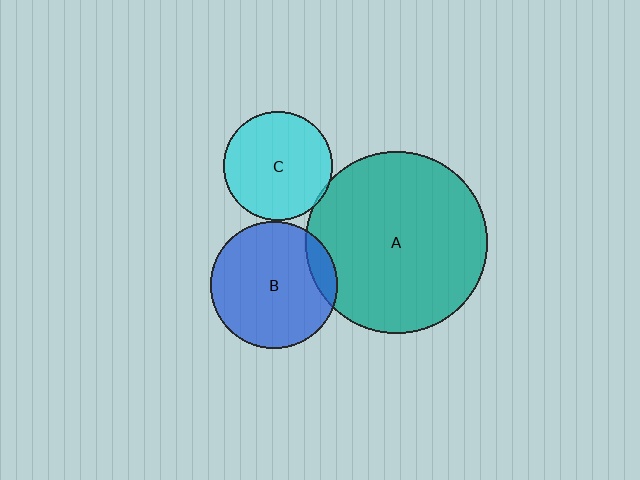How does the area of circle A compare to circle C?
Approximately 2.8 times.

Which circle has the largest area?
Circle A (teal).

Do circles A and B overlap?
Yes.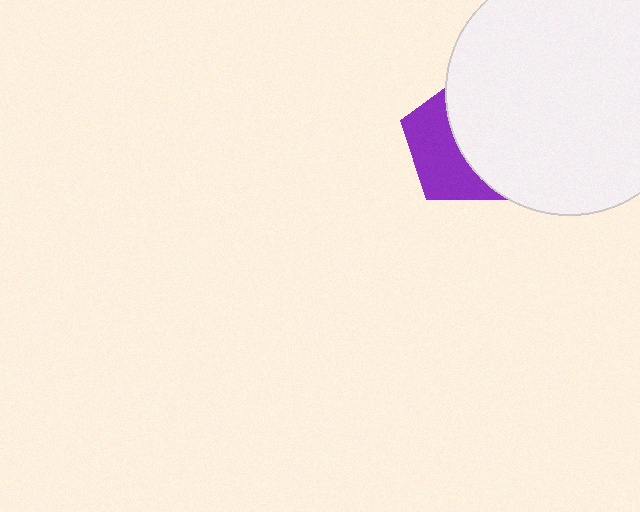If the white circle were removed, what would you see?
You would see the complete purple pentagon.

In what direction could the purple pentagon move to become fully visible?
The purple pentagon could move left. That would shift it out from behind the white circle entirely.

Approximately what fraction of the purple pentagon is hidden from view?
Roughly 56% of the purple pentagon is hidden behind the white circle.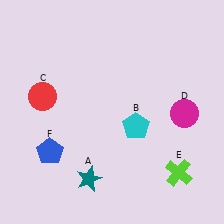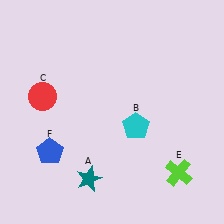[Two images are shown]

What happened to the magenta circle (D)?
The magenta circle (D) was removed in Image 2. It was in the bottom-right area of Image 1.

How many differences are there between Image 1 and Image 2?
There is 1 difference between the two images.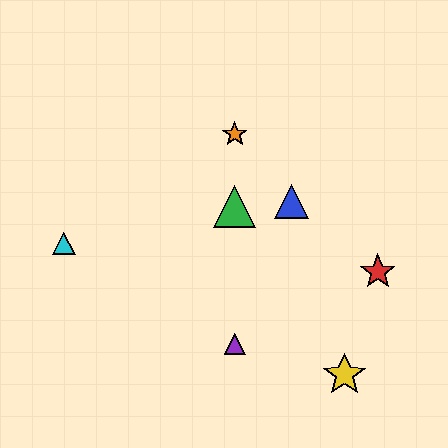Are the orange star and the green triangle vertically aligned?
Yes, both are at x≈235.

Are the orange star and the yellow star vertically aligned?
No, the orange star is at x≈235 and the yellow star is at x≈344.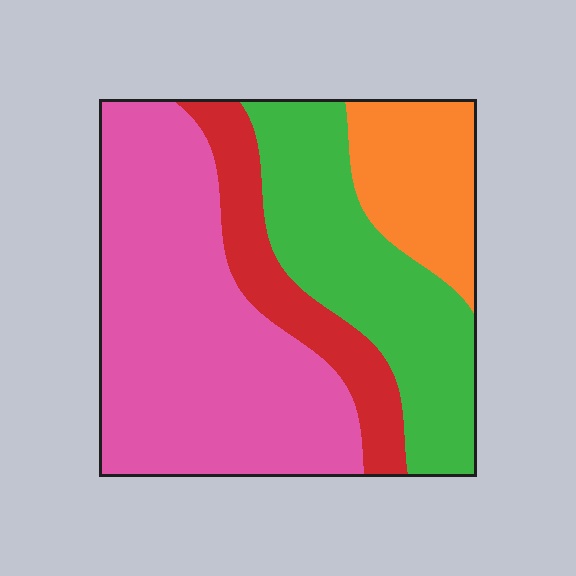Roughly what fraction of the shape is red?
Red covers about 15% of the shape.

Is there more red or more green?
Green.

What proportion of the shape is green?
Green takes up about one quarter (1/4) of the shape.